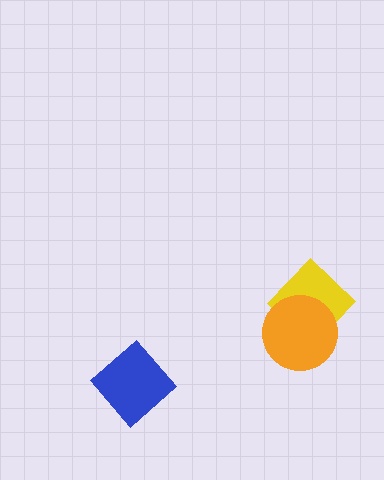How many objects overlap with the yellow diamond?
1 object overlaps with the yellow diamond.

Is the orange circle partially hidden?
No, no other shape covers it.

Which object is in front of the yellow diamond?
The orange circle is in front of the yellow diamond.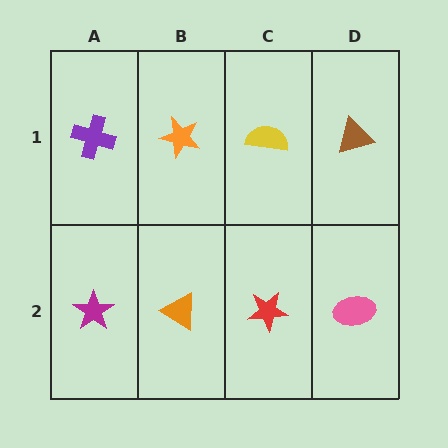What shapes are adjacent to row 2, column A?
A purple cross (row 1, column A), an orange triangle (row 2, column B).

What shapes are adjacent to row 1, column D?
A pink ellipse (row 2, column D), a yellow semicircle (row 1, column C).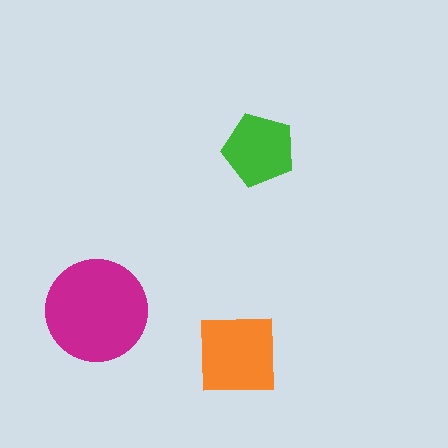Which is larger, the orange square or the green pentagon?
The orange square.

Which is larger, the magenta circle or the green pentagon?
The magenta circle.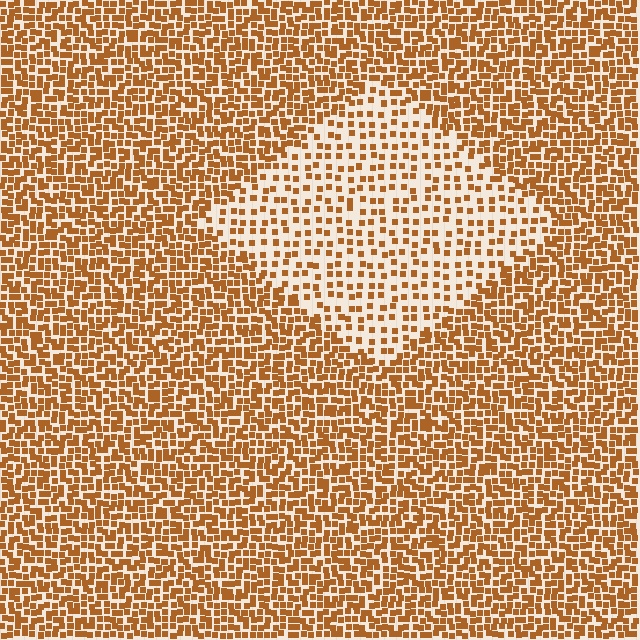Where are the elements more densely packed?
The elements are more densely packed outside the diamond boundary.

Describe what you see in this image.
The image contains small brown elements arranged at two different densities. A diamond-shaped region is visible where the elements are less densely packed than the surrounding area.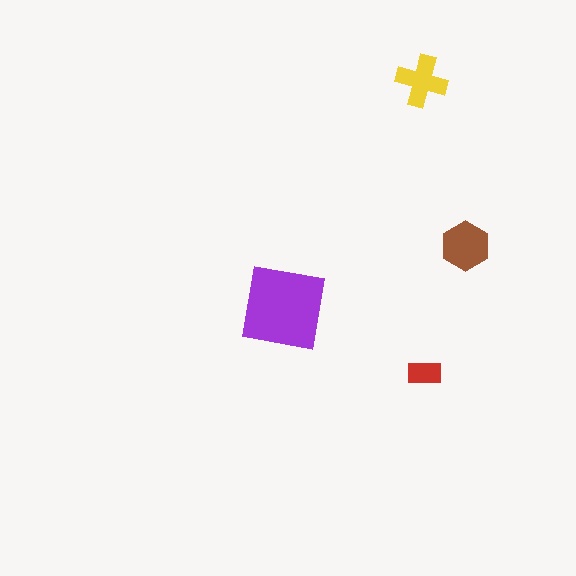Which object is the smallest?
The red rectangle.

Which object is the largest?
The purple square.